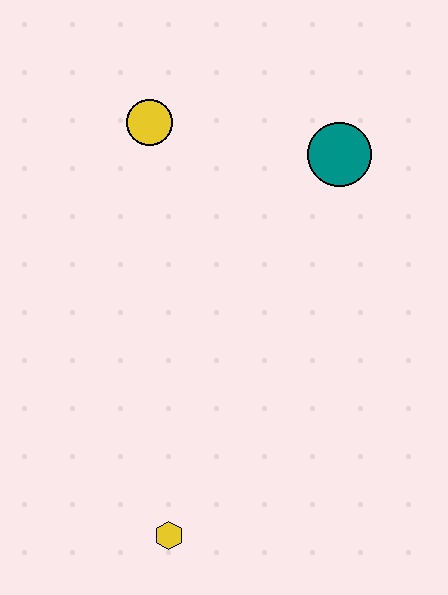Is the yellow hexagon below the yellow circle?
Yes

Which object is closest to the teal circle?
The yellow circle is closest to the teal circle.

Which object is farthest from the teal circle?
The yellow hexagon is farthest from the teal circle.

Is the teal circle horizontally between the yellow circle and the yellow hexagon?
No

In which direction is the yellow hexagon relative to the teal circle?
The yellow hexagon is below the teal circle.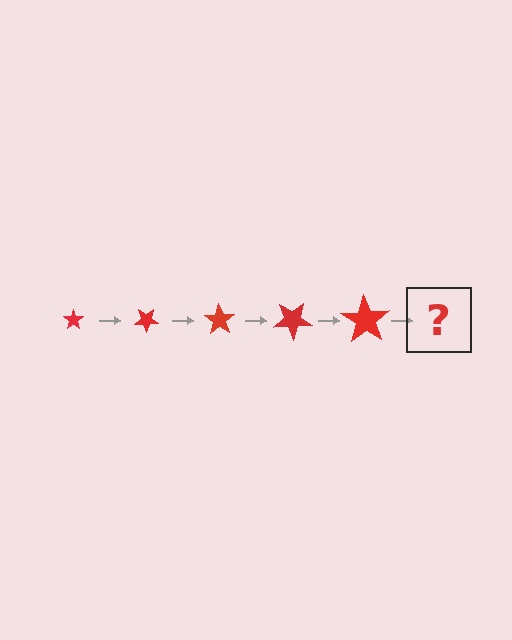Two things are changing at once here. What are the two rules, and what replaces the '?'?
The two rules are that the star grows larger each step and it rotates 35 degrees each step. The '?' should be a star, larger than the previous one and rotated 175 degrees from the start.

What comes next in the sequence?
The next element should be a star, larger than the previous one and rotated 175 degrees from the start.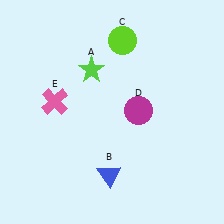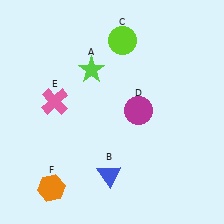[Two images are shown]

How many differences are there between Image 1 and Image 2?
There is 1 difference between the two images.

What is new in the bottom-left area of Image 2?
An orange hexagon (F) was added in the bottom-left area of Image 2.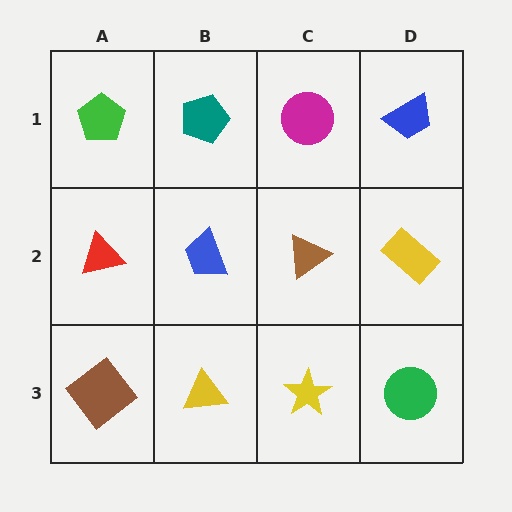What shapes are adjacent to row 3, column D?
A yellow rectangle (row 2, column D), a yellow star (row 3, column C).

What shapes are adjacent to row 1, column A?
A red triangle (row 2, column A), a teal pentagon (row 1, column B).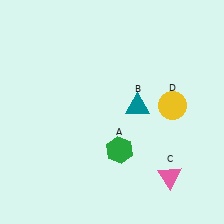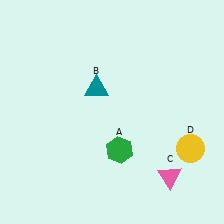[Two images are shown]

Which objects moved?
The objects that moved are: the teal triangle (B), the yellow circle (D).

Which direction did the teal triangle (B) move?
The teal triangle (B) moved left.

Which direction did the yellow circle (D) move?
The yellow circle (D) moved down.